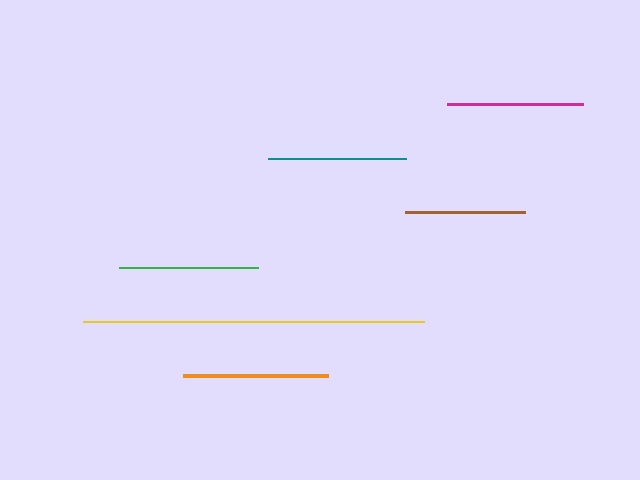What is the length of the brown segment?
The brown segment is approximately 121 pixels long.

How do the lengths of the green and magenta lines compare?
The green and magenta lines are approximately the same length.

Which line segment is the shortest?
The brown line is the shortest at approximately 121 pixels.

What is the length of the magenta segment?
The magenta segment is approximately 136 pixels long.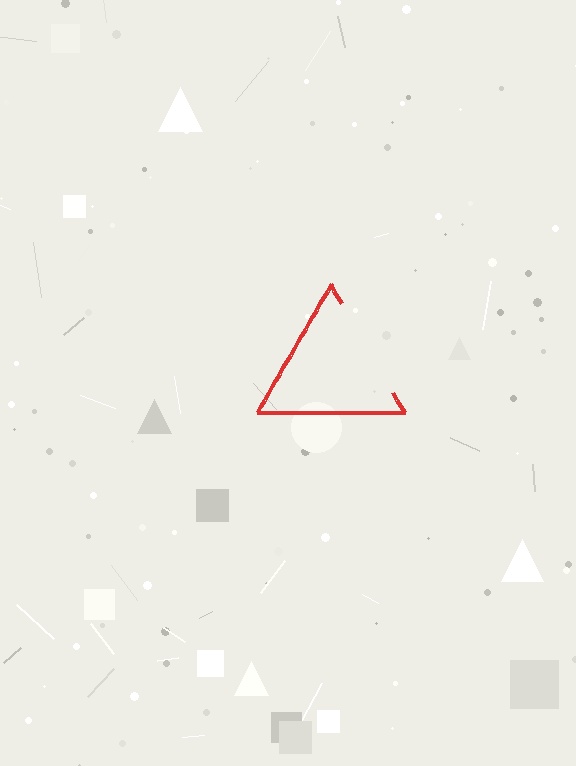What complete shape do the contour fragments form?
The contour fragments form a triangle.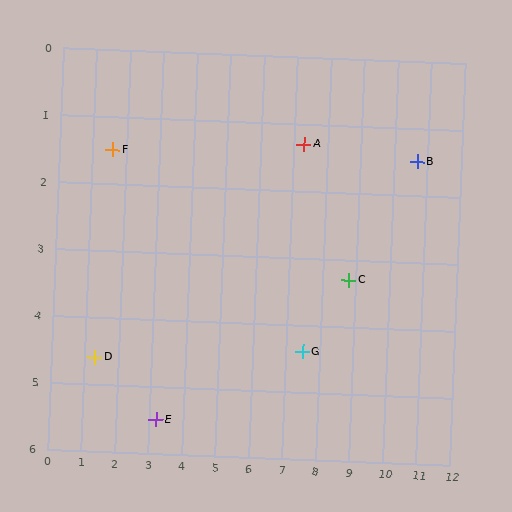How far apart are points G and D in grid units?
Points G and D are about 6.2 grid units apart.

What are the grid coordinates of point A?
Point A is at approximately (7.3, 1.3).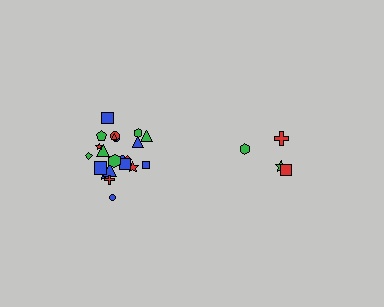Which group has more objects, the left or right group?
The left group.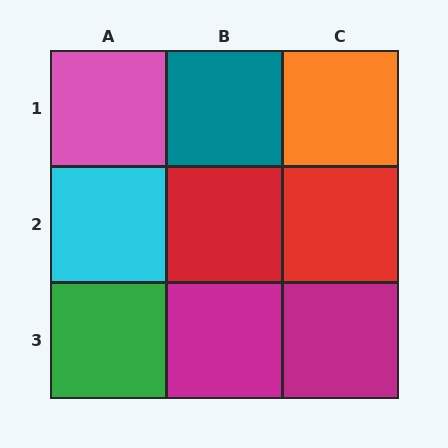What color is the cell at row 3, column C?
Magenta.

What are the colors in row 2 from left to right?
Cyan, red, red.